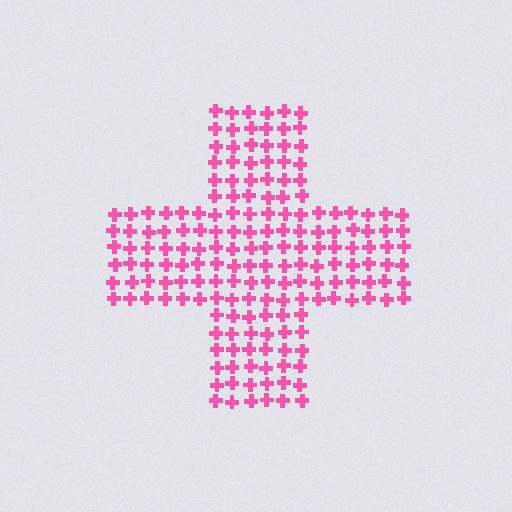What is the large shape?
The large shape is a cross.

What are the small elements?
The small elements are crosses.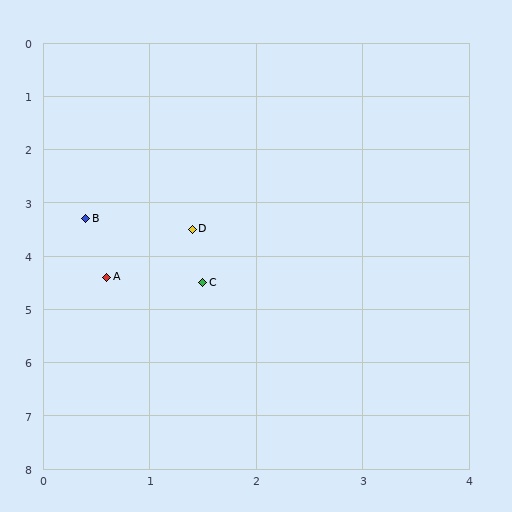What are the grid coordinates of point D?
Point D is at approximately (1.4, 3.5).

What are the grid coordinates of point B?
Point B is at approximately (0.4, 3.3).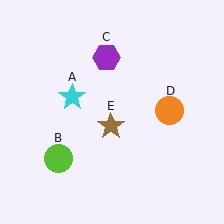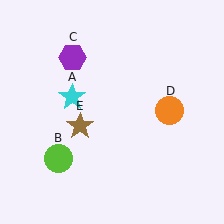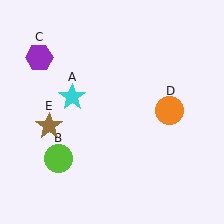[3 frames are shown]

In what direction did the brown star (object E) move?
The brown star (object E) moved left.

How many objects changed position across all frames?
2 objects changed position: purple hexagon (object C), brown star (object E).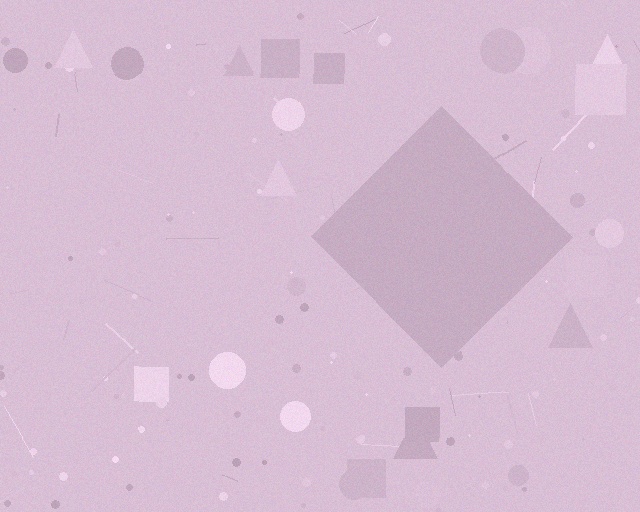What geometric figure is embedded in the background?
A diamond is embedded in the background.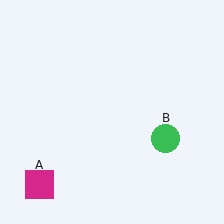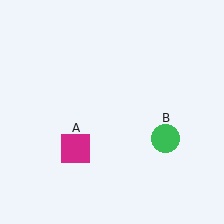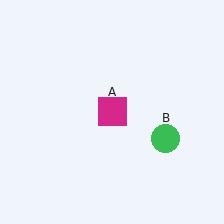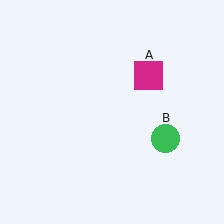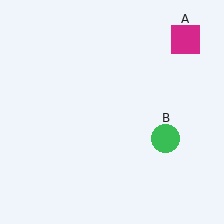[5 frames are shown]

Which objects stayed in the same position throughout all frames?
Green circle (object B) remained stationary.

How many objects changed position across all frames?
1 object changed position: magenta square (object A).